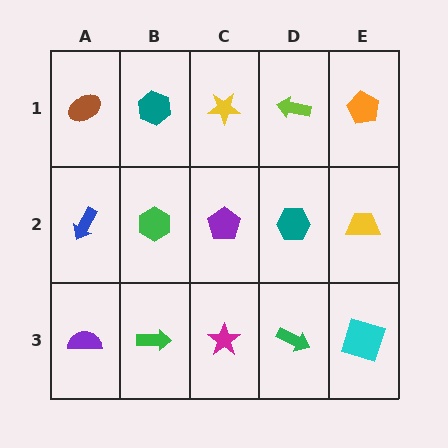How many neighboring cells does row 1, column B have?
3.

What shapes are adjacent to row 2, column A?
A brown ellipse (row 1, column A), a purple semicircle (row 3, column A), a green hexagon (row 2, column B).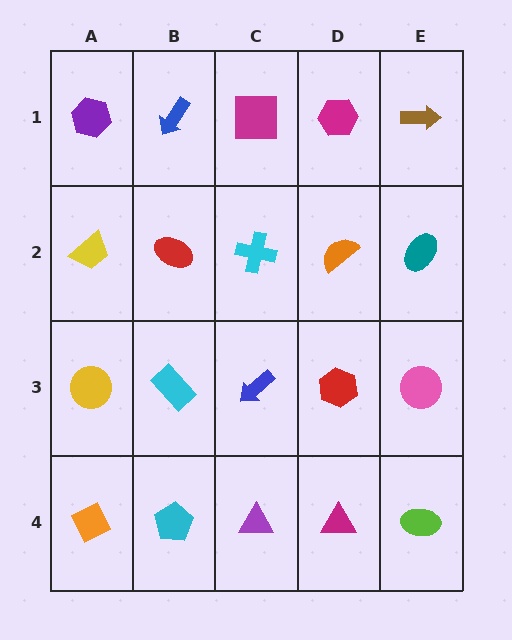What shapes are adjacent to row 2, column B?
A blue arrow (row 1, column B), a cyan rectangle (row 3, column B), a yellow trapezoid (row 2, column A), a cyan cross (row 2, column C).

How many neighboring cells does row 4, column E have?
2.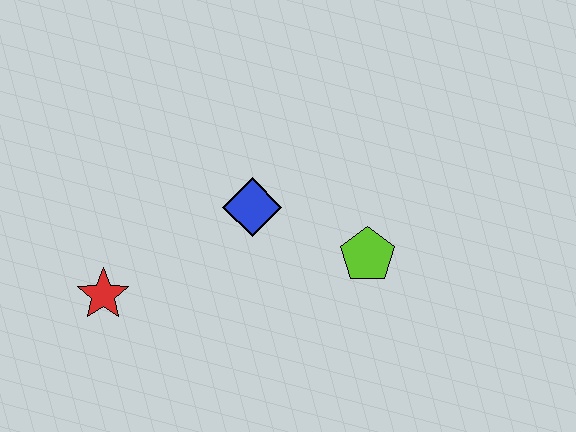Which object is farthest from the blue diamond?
The red star is farthest from the blue diamond.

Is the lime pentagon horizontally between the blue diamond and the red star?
No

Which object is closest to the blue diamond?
The lime pentagon is closest to the blue diamond.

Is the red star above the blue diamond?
No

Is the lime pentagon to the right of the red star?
Yes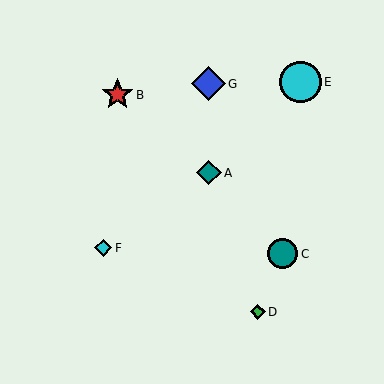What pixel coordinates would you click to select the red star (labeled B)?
Click at (118, 95) to select the red star B.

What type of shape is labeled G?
Shape G is a blue diamond.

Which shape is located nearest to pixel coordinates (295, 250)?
The teal circle (labeled C) at (282, 254) is nearest to that location.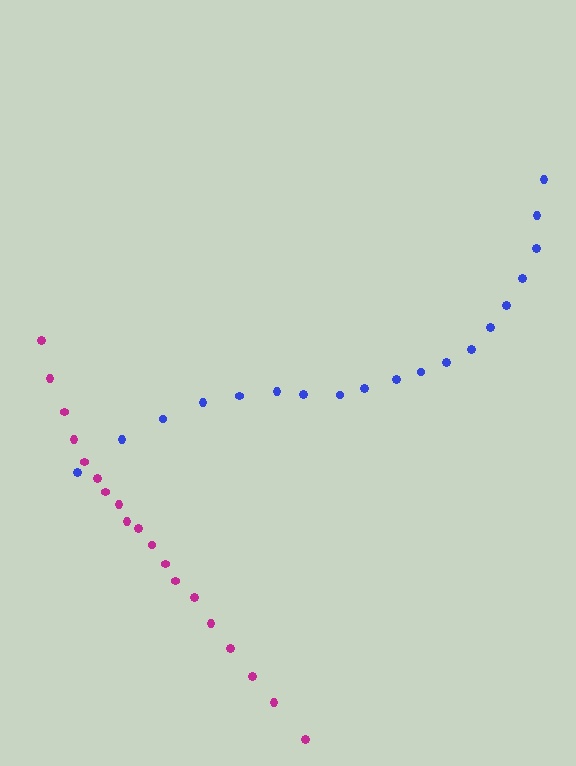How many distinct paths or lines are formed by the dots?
There are 2 distinct paths.